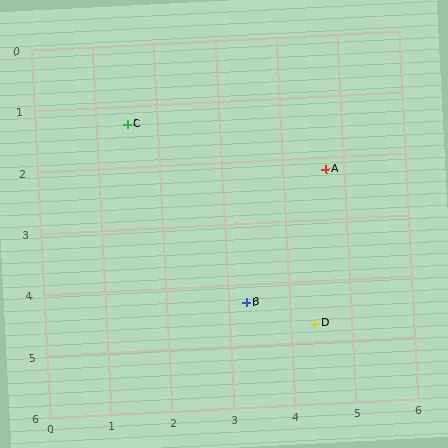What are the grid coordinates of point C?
Point C is at approximately (1.5, 1.3).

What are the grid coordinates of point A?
Point A is at approximately (4.7, 2.2).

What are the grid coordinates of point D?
Point D is at approximately (4.4, 4.7).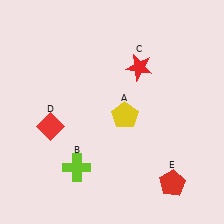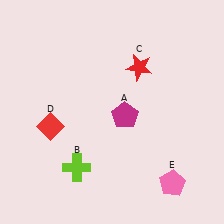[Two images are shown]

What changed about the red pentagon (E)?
In Image 1, E is red. In Image 2, it changed to pink.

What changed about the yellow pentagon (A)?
In Image 1, A is yellow. In Image 2, it changed to magenta.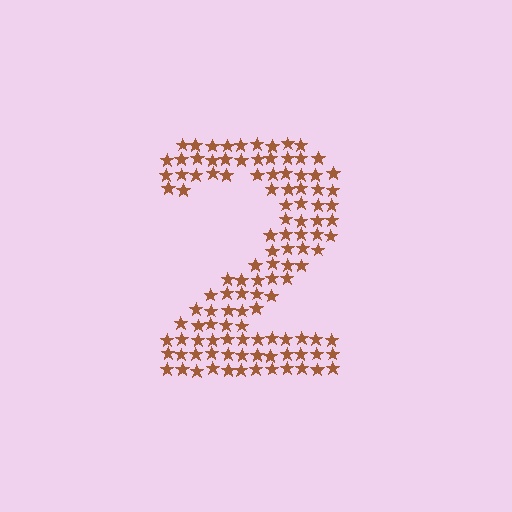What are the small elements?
The small elements are stars.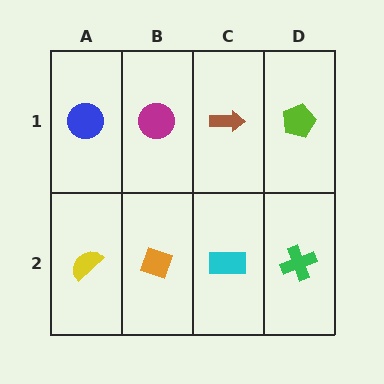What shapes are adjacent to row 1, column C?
A cyan rectangle (row 2, column C), a magenta circle (row 1, column B), a lime pentagon (row 1, column D).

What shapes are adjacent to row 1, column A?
A yellow semicircle (row 2, column A), a magenta circle (row 1, column B).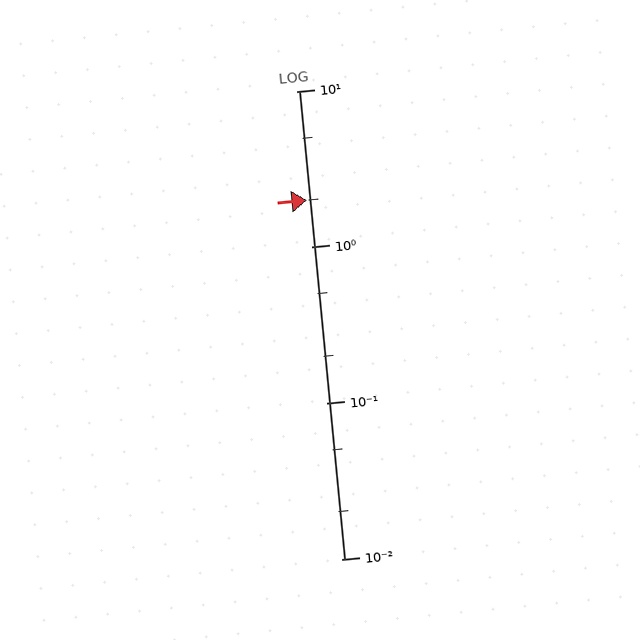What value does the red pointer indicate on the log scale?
The pointer indicates approximately 2.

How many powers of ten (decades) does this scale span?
The scale spans 3 decades, from 0.01 to 10.